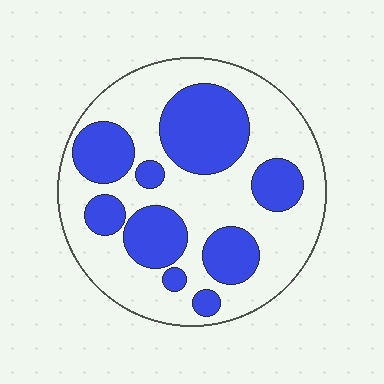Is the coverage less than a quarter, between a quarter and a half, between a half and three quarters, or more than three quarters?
Between a quarter and a half.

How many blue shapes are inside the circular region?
9.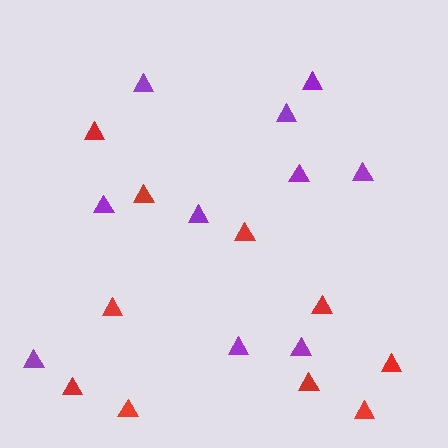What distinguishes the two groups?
There are 2 groups: one group of red triangles (10) and one group of purple triangles (10).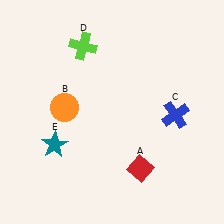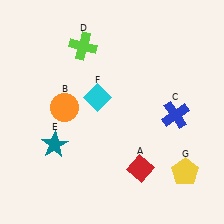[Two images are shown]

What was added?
A cyan diamond (F), a yellow pentagon (G) were added in Image 2.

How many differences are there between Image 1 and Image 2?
There are 2 differences between the two images.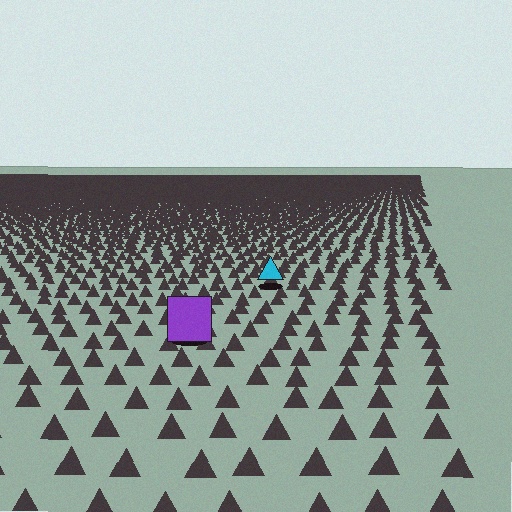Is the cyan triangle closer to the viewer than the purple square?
No. The purple square is closer — you can tell from the texture gradient: the ground texture is coarser near it.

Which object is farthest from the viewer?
The cyan triangle is farthest from the viewer. It appears smaller and the ground texture around it is denser.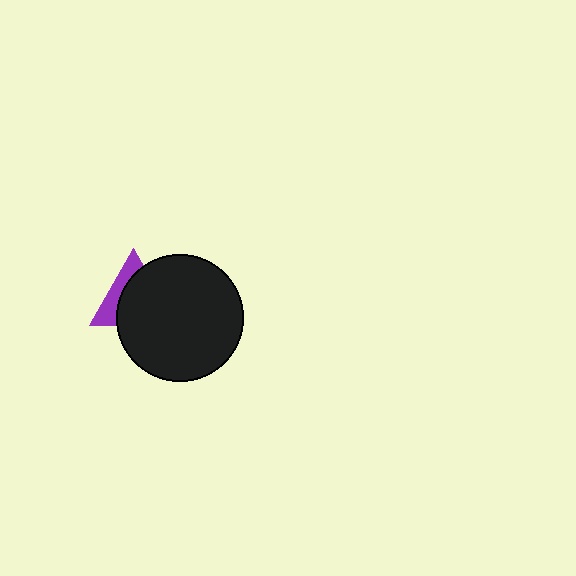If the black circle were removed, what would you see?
You would see the complete purple triangle.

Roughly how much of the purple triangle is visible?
A small part of it is visible (roughly 35%).